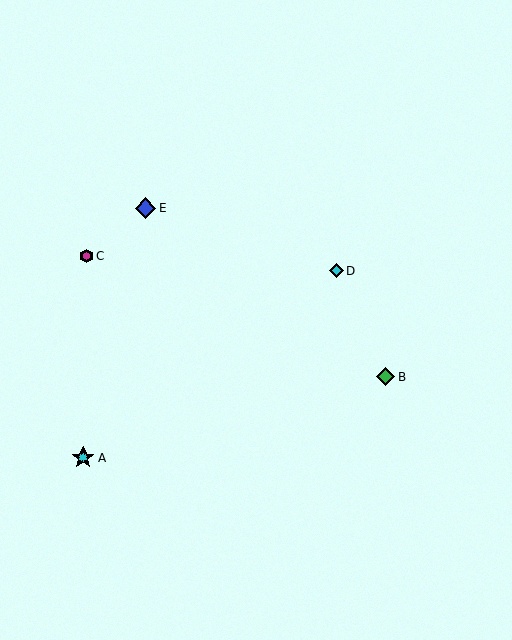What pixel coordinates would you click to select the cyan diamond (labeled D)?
Click at (337, 271) to select the cyan diamond D.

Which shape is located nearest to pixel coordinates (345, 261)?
The cyan diamond (labeled D) at (337, 271) is nearest to that location.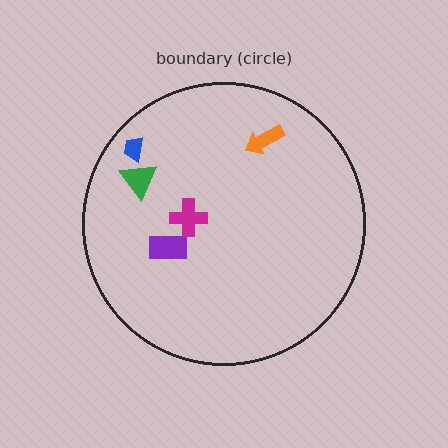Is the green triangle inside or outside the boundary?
Inside.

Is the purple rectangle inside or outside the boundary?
Inside.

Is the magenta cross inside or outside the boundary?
Inside.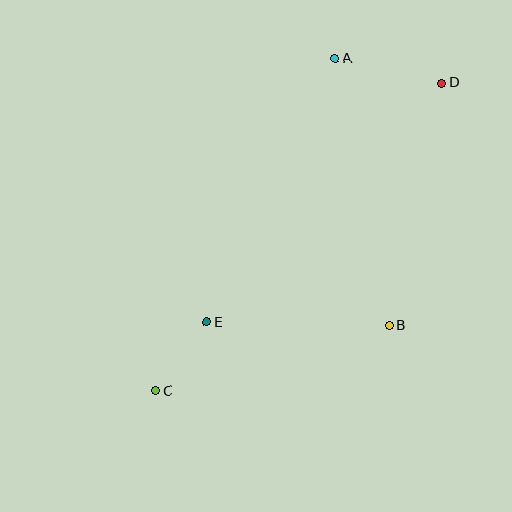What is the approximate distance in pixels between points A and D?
The distance between A and D is approximately 110 pixels.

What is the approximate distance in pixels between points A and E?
The distance between A and E is approximately 293 pixels.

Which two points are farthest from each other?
Points C and D are farthest from each other.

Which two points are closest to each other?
Points C and E are closest to each other.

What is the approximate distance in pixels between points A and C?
The distance between A and C is approximately 378 pixels.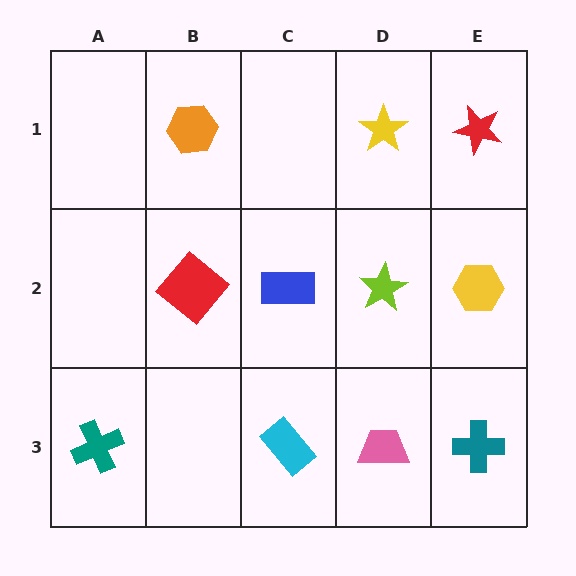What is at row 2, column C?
A blue rectangle.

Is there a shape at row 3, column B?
No, that cell is empty.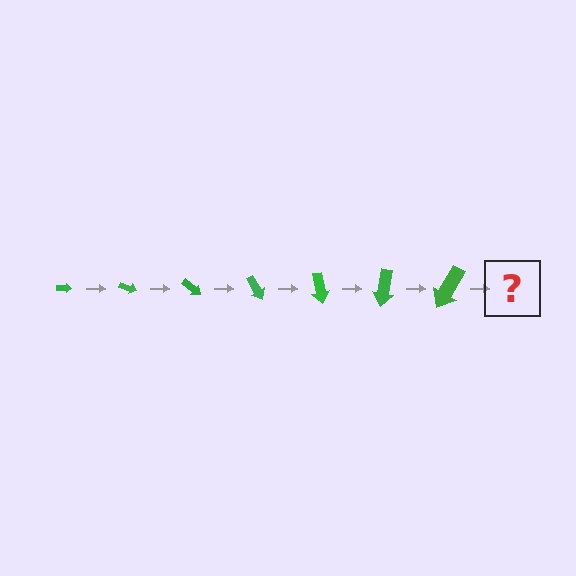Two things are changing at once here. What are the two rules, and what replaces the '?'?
The two rules are that the arrow grows larger each step and it rotates 20 degrees each step. The '?' should be an arrow, larger than the previous one and rotated 140 degrees from the start.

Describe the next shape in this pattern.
It should be an arrow, larger than the previous one and rotated 140 degrees from the start.